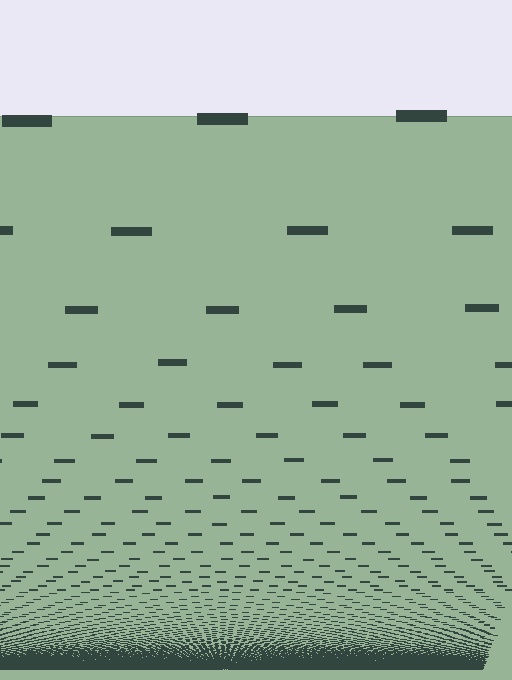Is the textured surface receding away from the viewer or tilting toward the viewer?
The surface appears to tilt toward the viewer. Texture elements get larger and sparser toward the top.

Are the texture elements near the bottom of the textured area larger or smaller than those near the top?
Smaller. The gradient is inverted — elements near the bottom are smaller and denser.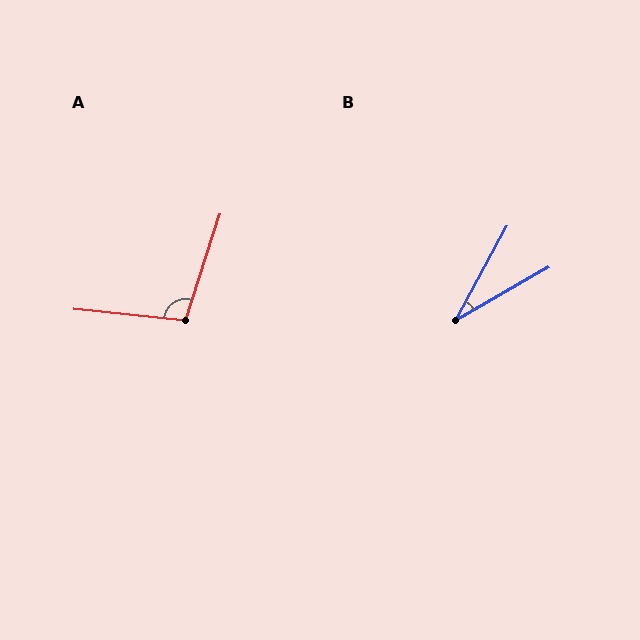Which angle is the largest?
A, at approximately 102 degrees.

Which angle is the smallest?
B, at approximately 32 degrees.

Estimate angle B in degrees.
Approximately 32 degrees.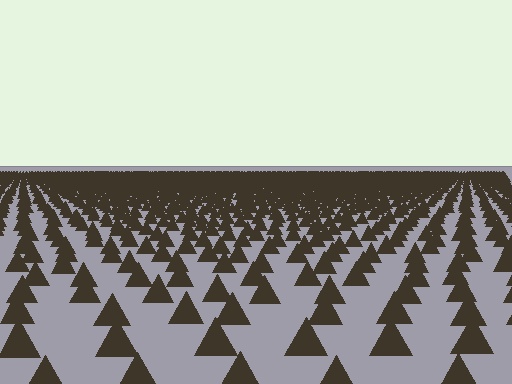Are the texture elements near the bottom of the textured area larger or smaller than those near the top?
Larger. Near the bottom, elements are closer to the viewer and appear at a bigger on-screen size.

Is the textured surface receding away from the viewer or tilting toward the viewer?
The surface is receding away from the viewer. Texture elements get smaller and denser toward the top.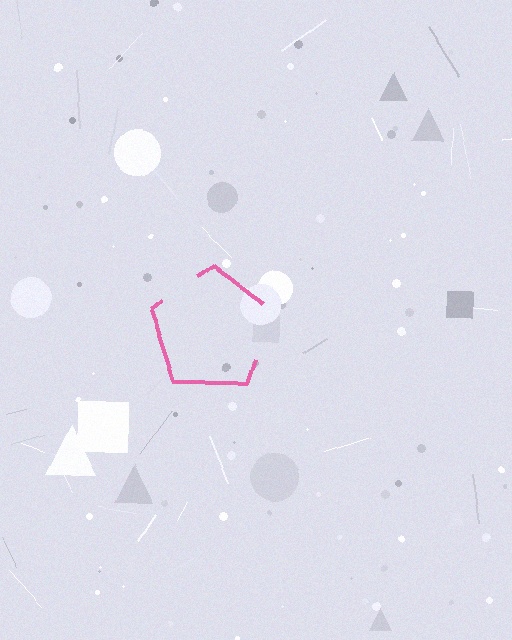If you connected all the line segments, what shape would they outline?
They would outline a pentagon.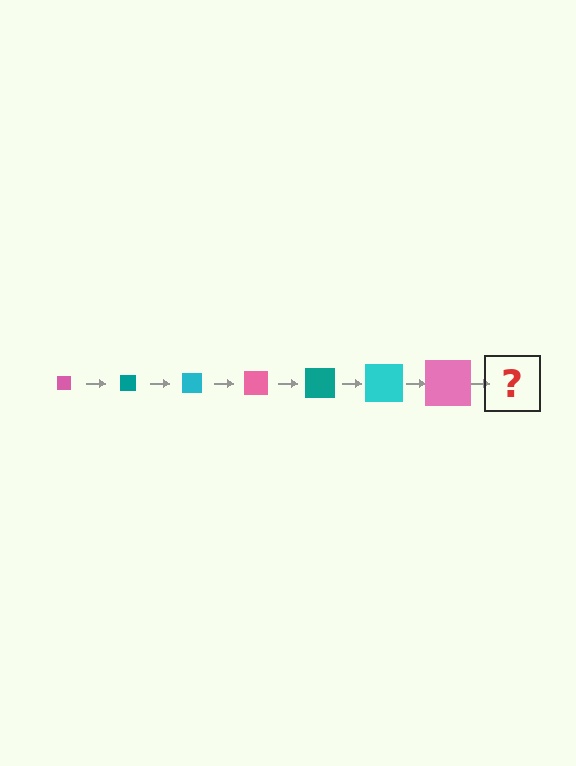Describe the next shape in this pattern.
It should be a teal square, larger than the previous one.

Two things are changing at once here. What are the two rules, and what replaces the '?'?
The two rules are that the square grows larger each step and the color cycles through pink, teal, and cyan. The '?' should be a teal square, larger than the previous one.